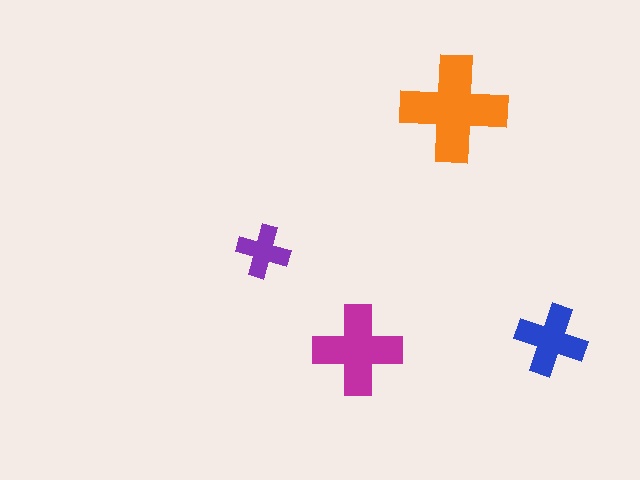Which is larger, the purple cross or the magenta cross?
The magenta one.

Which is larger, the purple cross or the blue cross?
The blue one.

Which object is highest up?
The orange cross is topmost.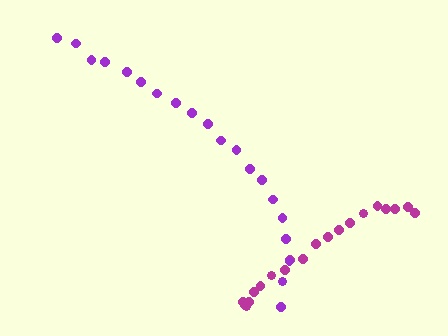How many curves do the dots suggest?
There are 2 distinct paths.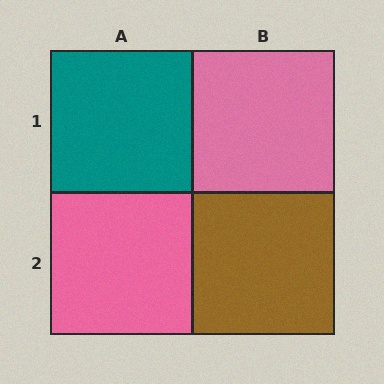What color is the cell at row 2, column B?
Brown.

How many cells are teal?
1 cell is teal.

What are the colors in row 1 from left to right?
Teal, pink.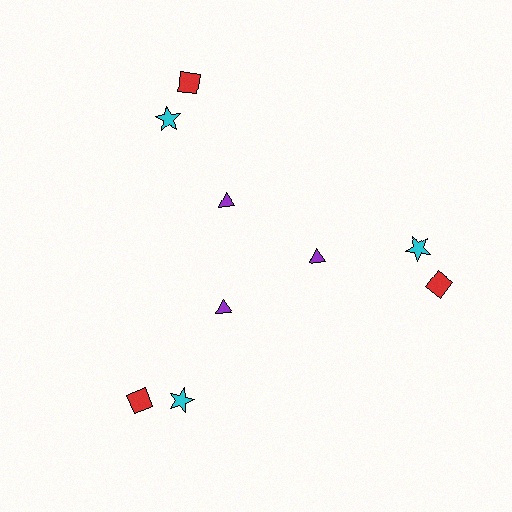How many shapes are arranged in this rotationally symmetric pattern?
There are 9 shapes, arranged in 3 groups of 3.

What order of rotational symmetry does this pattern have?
This pattern has 3-fold rotational symmetry.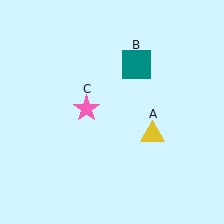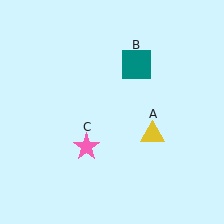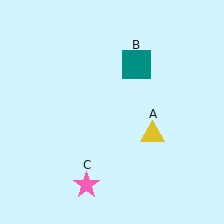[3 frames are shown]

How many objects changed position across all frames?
1 object changed position: pink star (object C).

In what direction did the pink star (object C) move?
The pink star (object C) moved down.